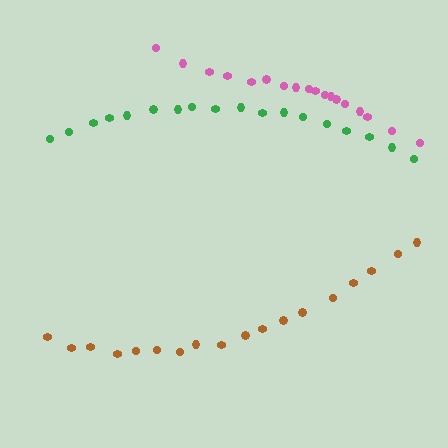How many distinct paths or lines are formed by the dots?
There are 3 distinct paths.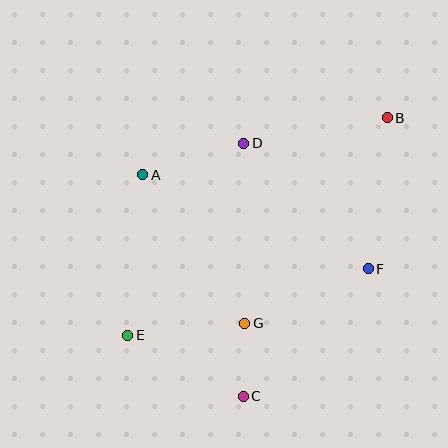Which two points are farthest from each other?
Points B and E are farthest from each other.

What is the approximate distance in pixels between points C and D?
The distance between C and D is approximately 253 pixels.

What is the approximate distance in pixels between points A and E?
The distance between A and E is approximately 161 pixels.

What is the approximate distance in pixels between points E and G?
The distance between E and G is approximately 118 pixels.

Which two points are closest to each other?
Points C and G are closest to each other.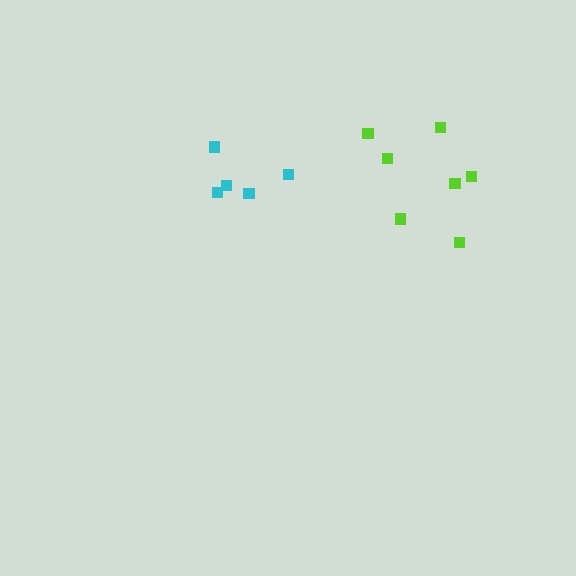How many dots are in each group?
Group 1: 7 dots, Group 2: 5 dots (12 total).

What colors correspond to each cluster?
The clusters are colored: lime, cyan.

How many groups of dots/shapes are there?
There are 2 groups.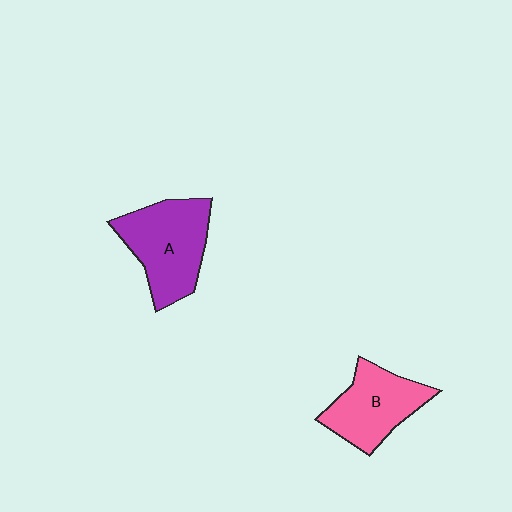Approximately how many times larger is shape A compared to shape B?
Approximately 1.2 times.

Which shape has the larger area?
Shape A (purple).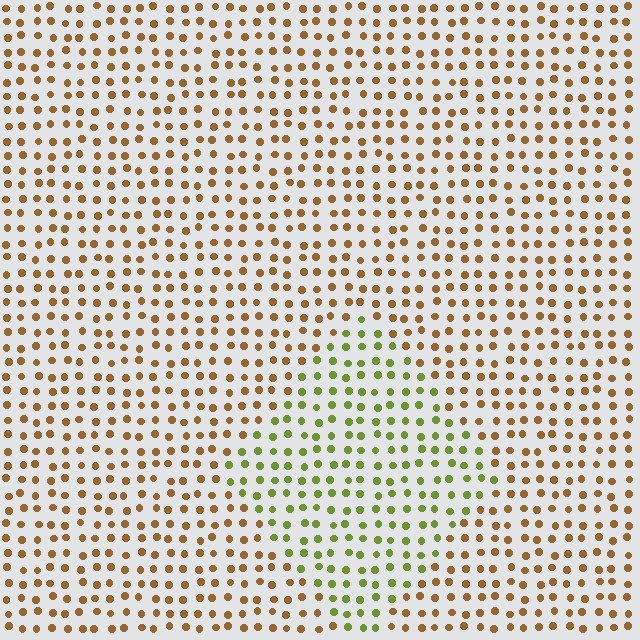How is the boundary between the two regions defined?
The boundary is defined purely by a slight shift in hue (about 51 degrees). Spacing, size, and orientation are identical on both sides.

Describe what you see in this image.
The image is filled with small brown elements in a uniform arrangement. A diamond-shaped region is visible where the elements are tinted to a slightly different hue, forming a subtle color boundary.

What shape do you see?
I see a diamond.